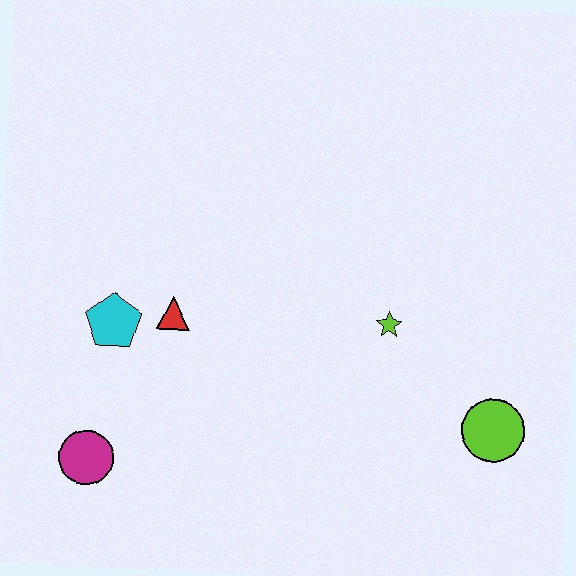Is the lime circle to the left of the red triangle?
No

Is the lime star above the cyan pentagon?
Yes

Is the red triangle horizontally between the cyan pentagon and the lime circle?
Yes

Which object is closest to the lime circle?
The lime star is closest to the lime circle.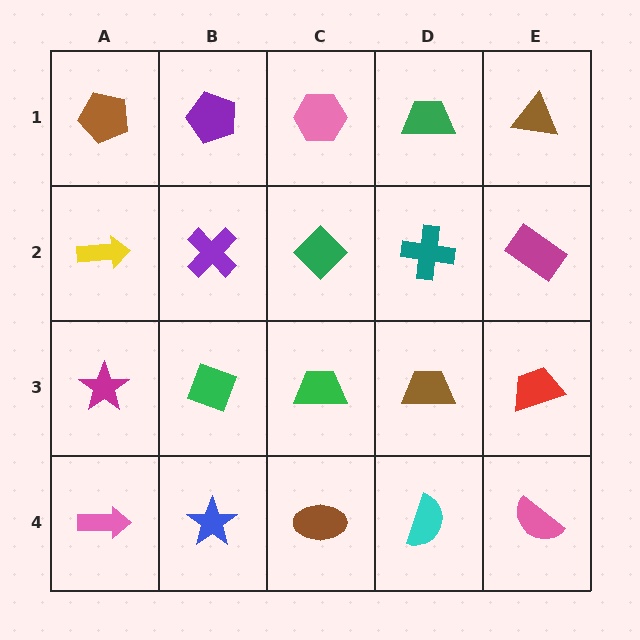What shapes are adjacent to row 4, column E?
A red trapezoid (row 3, column E), a cyan semicircle (row 4, column D).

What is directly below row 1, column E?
A magenta rectangle.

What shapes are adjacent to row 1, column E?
A magenta rectangle (row 2, column E), a green trapezoid (row 1, column D).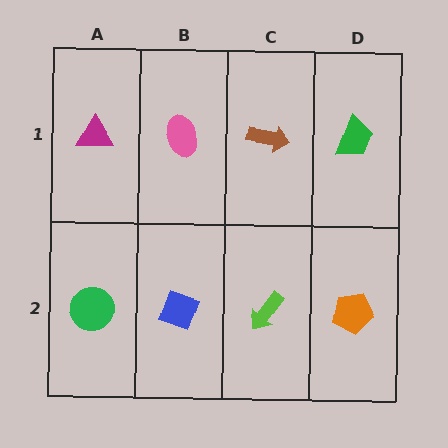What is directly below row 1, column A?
A green circle.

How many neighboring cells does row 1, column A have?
2.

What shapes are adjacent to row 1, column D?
An orange pentagon (row 2, column D), a brown arrow (row 1, column C).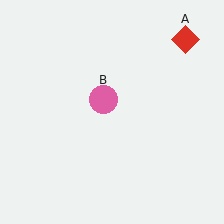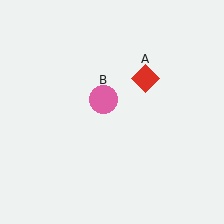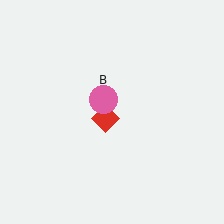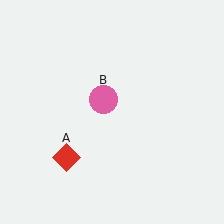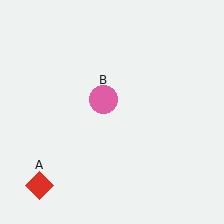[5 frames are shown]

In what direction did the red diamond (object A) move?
The red diamond (object A) moved down and to the left.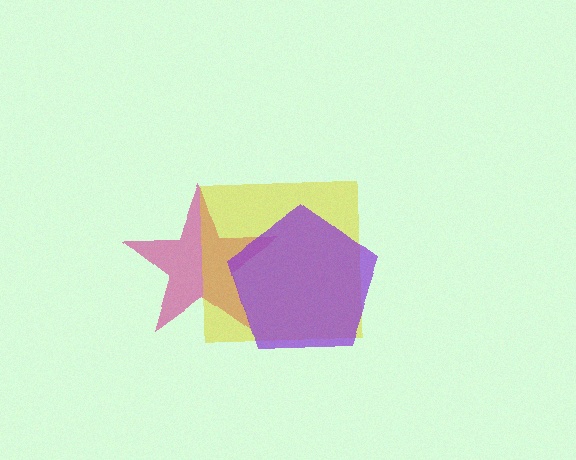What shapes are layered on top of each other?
The layered shapes are: a magenta star, a yellow square, a purple pentagon.